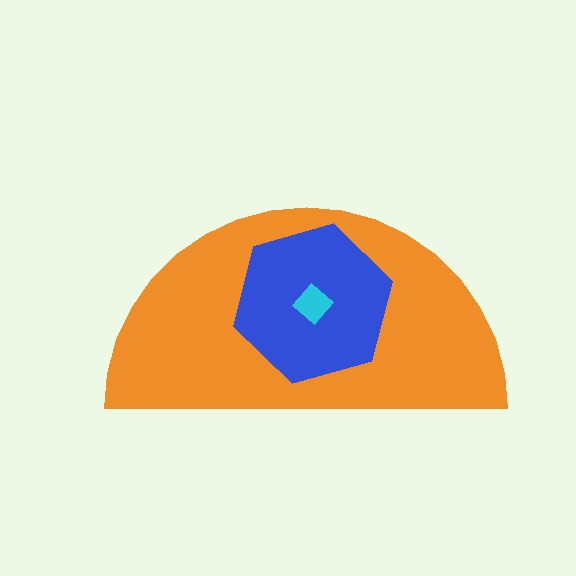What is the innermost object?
The cyan diamond.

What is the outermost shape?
The orange semicircle.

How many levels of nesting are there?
3.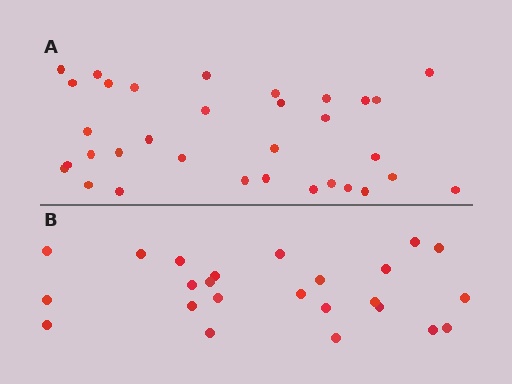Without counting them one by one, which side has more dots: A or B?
Region A (the top region) has more dots.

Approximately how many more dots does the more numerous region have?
Region A has roughly 8 or so more dots than region B.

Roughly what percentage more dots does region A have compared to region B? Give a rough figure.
About 40% more.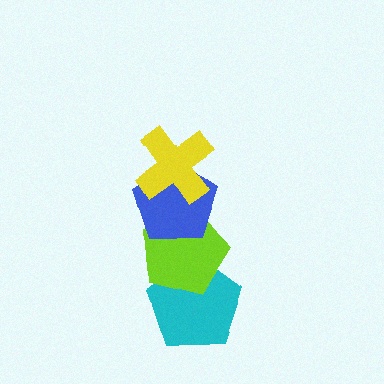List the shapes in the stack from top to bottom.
From top to bottom: the yellow cross, the blue pentagon, the lime pentagon, the cyan pentagon.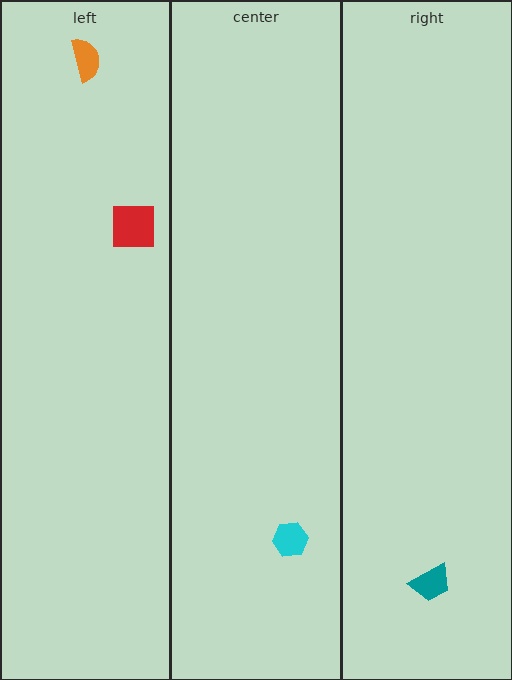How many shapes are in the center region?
1.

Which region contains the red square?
The left region.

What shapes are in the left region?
The red square, the orange semicircle.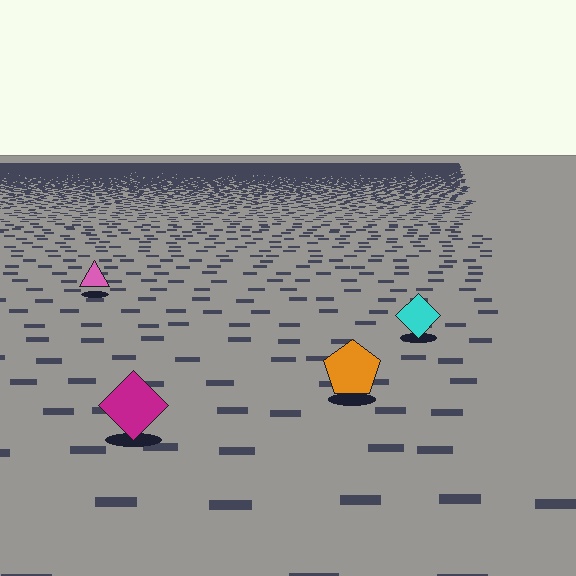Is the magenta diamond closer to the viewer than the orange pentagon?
Yes. The magenta diamond is closer — you can tell from the texture gradient: the ground texture is coarser near it.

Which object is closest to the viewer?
The magenta diamond is closest. The texture marks near it are larger and more spread out.